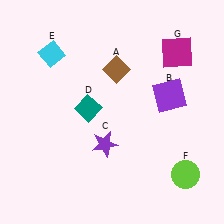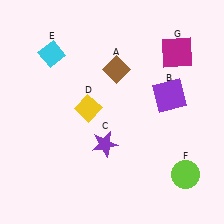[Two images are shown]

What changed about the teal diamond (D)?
In Image 1, D is teal. In Image 2, it changed to yellow.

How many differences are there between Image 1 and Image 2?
There is 1 difference between the two images.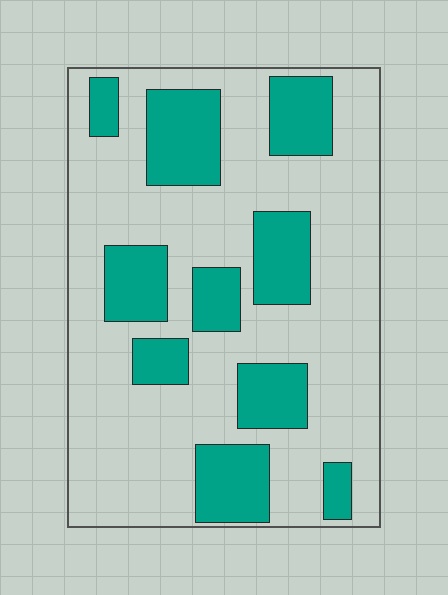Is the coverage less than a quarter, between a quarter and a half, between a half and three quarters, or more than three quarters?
Between a quarter and a half.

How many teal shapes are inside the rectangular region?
10.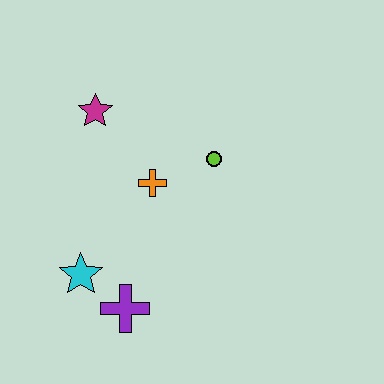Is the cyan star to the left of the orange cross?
Yes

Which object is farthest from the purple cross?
The magenta star is farthest from the purple cross.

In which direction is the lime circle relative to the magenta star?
The lime circle is to the right of the magenta star.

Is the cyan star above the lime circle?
No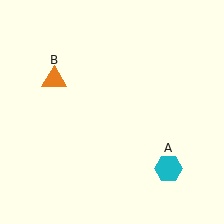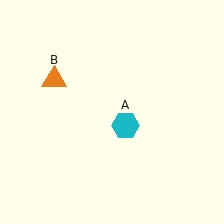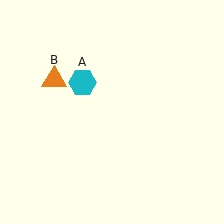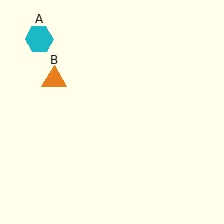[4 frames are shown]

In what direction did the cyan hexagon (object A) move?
The cyan hexagon (object A) moved up and to the left.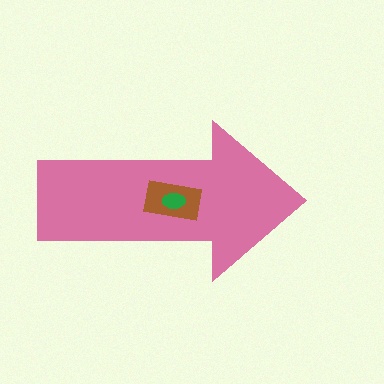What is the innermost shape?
The green ellipse.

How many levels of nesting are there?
3.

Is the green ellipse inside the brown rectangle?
Yes.